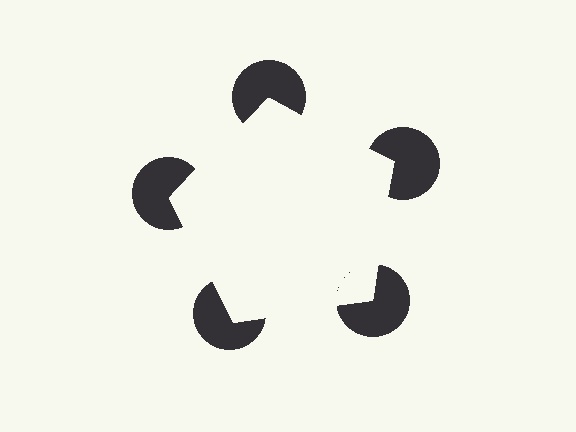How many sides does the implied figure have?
5 sides.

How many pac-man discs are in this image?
There are 5 — one at each vertex of the illusory pentagon.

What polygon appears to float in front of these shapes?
An illusory pentagon — its edges are inferred from the aligned wedge cuts in the pac-man discs, not physically drawn.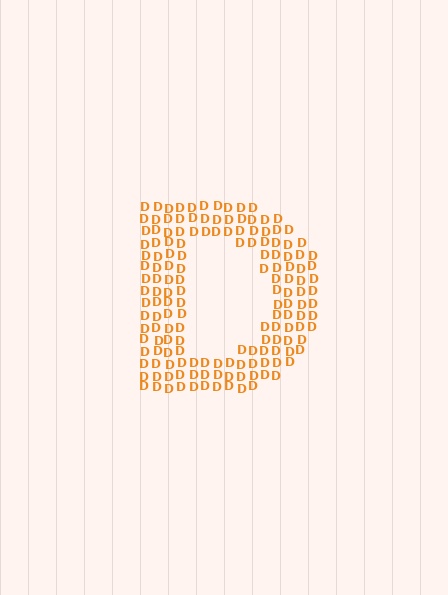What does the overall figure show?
The overall figure shows the letter D.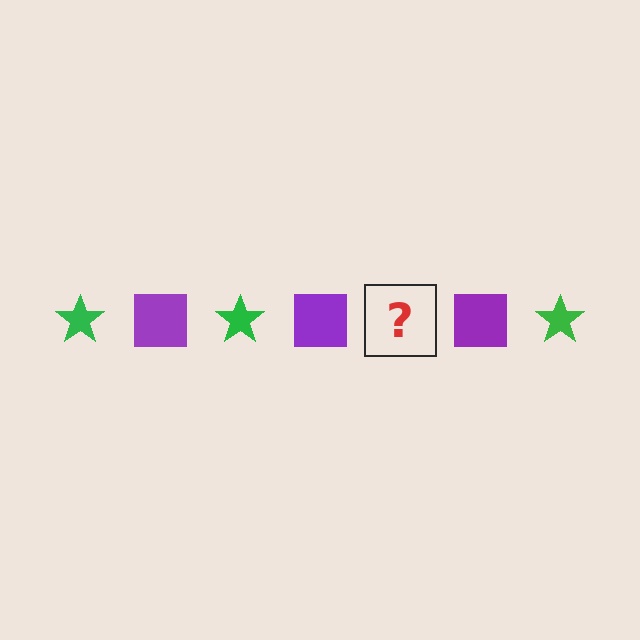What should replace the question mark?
The question mark should be replaced with a green star.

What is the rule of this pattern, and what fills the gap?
The rule is that the pattern alternates between green star and purple square. The gap should be filled with a green star.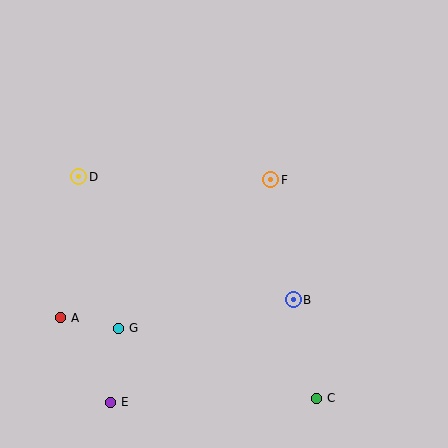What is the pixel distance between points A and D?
The distance between A and D is 142 pixels.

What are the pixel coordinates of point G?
Point G is at (119, 328).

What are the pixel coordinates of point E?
Point E is at (111, 402).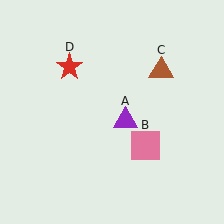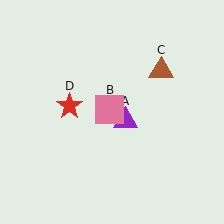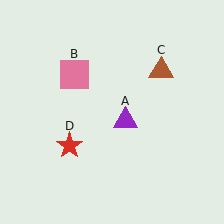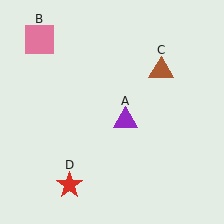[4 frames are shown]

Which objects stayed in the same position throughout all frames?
Purple triangle (object A) and brown triangle (object C) remained stationary.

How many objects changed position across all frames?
2 objects changed position: pink square (object B), red star (object D).